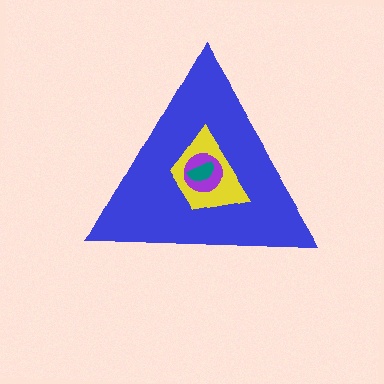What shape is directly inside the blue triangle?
The yellow trapezoid.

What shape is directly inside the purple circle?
The teal semicircle.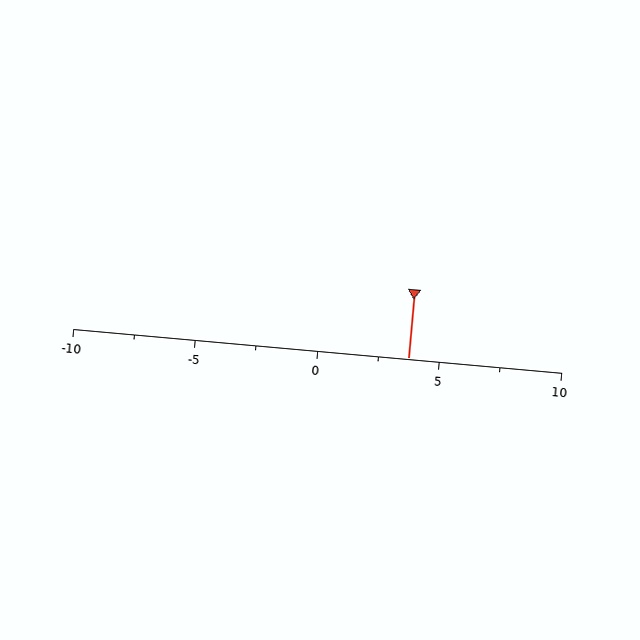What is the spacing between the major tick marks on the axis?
The major ticks are spaced 5 apart.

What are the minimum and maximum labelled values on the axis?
The axis runs from -10 to 10.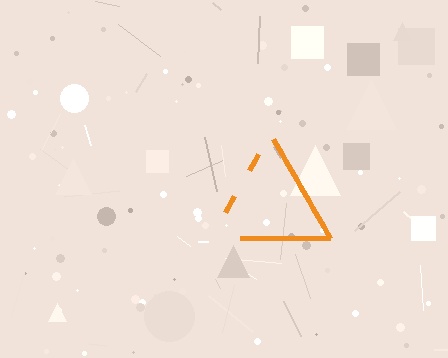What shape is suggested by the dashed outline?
The dashed outline suggests a triangle.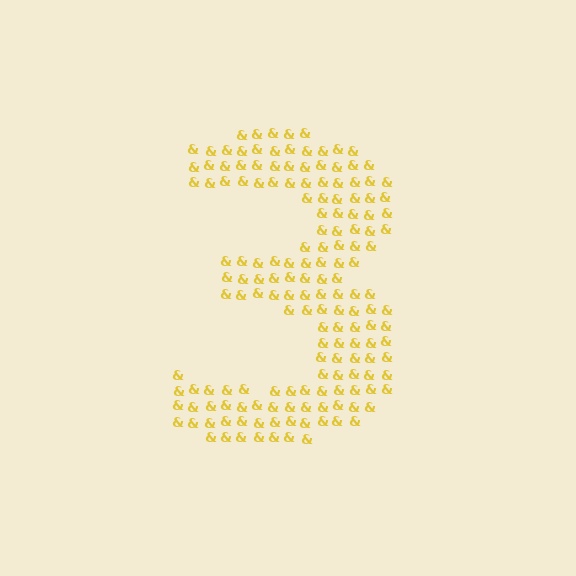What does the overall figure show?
The overall figure shows the digit 3.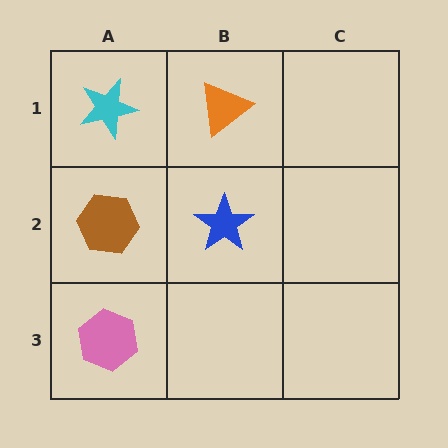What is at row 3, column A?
A pink hexagon.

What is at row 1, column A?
A cyan star.